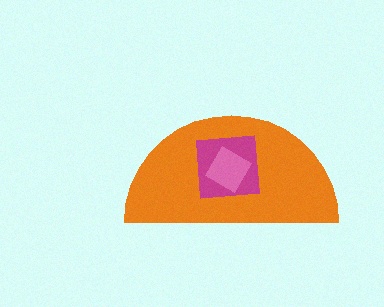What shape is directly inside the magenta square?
The pink diamond.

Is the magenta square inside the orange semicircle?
Yes.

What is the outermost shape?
The orange semicircle.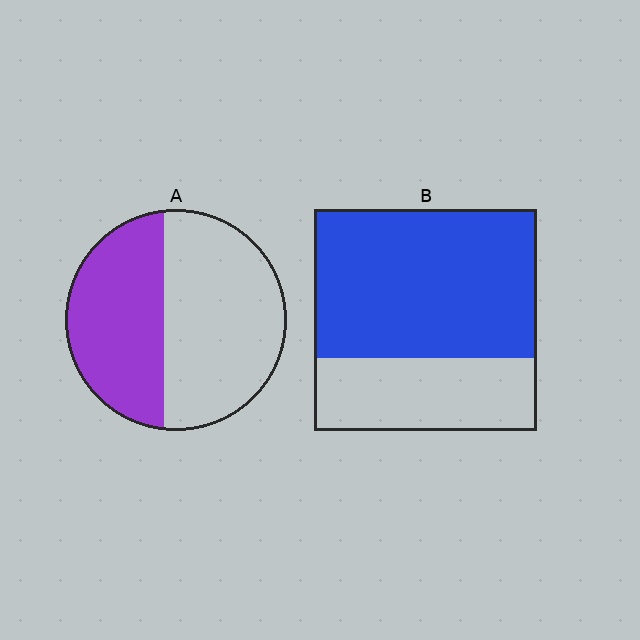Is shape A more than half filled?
No.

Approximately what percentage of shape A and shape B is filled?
A is approximately 45% and B is approximately 65%.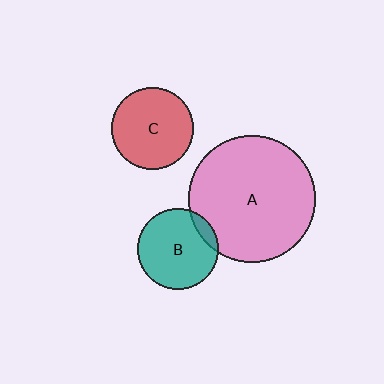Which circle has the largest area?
Circle A (pink).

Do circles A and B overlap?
Yes.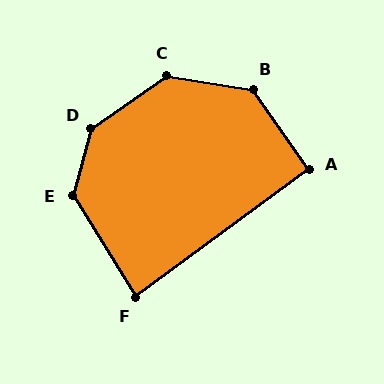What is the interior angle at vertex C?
Approximately 136 degrees (obtuse).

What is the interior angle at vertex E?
Approximately 133 degrees (obtuse).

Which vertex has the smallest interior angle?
F, at approximately 86 degrees.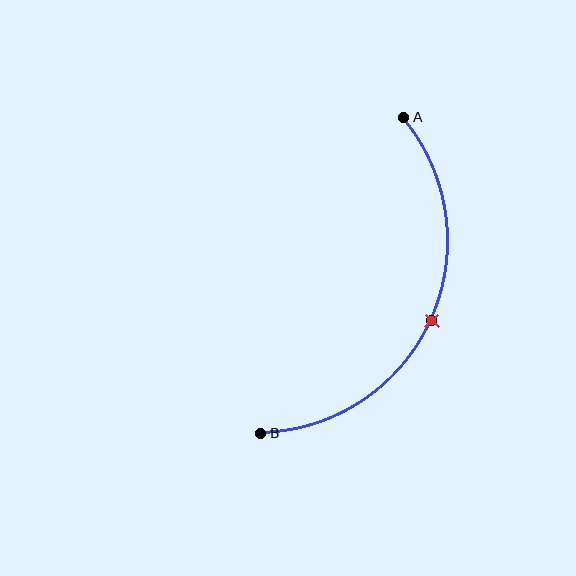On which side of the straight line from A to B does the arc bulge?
The arc bulges to the right of the straight line connecting A and B.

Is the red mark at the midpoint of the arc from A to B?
Yes. The red mark lies on the arc at equal arc-length from both A and B — it is the arc midpoint.